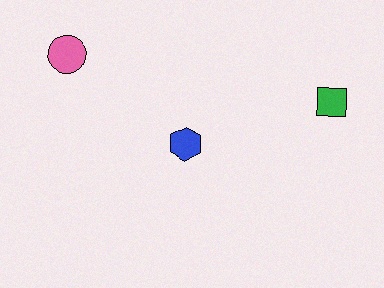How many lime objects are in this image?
There are no lime objects.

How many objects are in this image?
There are 3 objects.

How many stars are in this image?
There are no stars.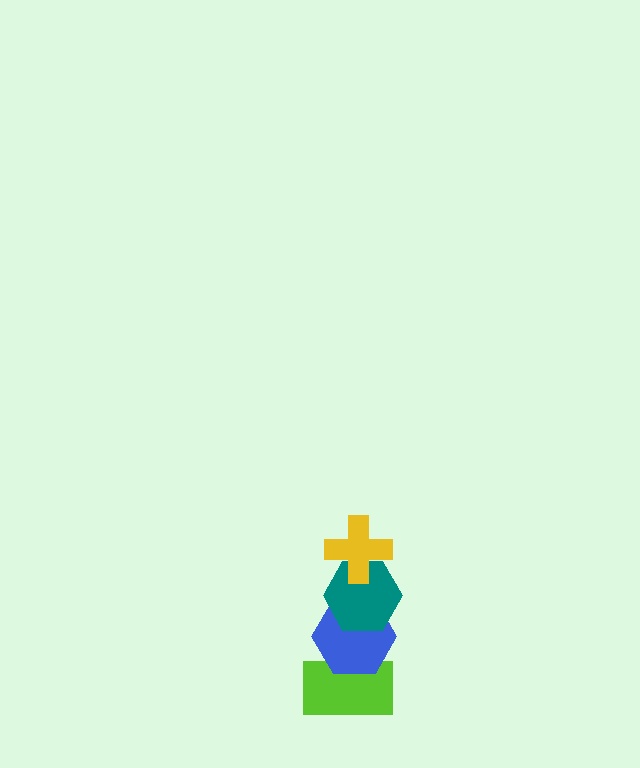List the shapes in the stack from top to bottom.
From top to bottom: the yellow cross, the teal hexagon, the blue hexagon, the lime rectangle.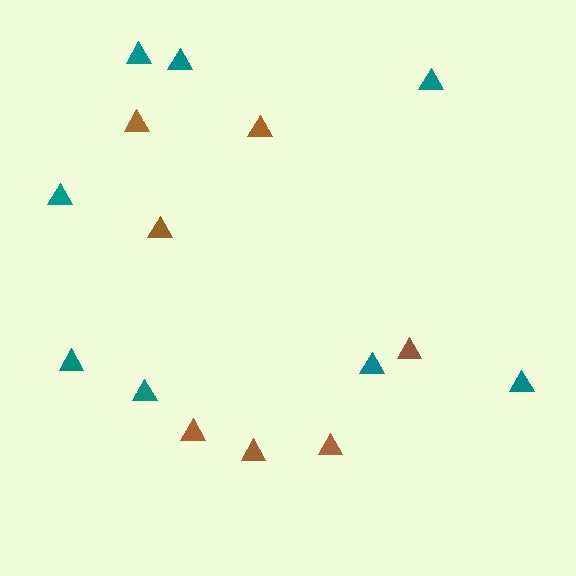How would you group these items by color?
There are 2 groups: one group of teal triangles (8) and one group of brown triangles (7).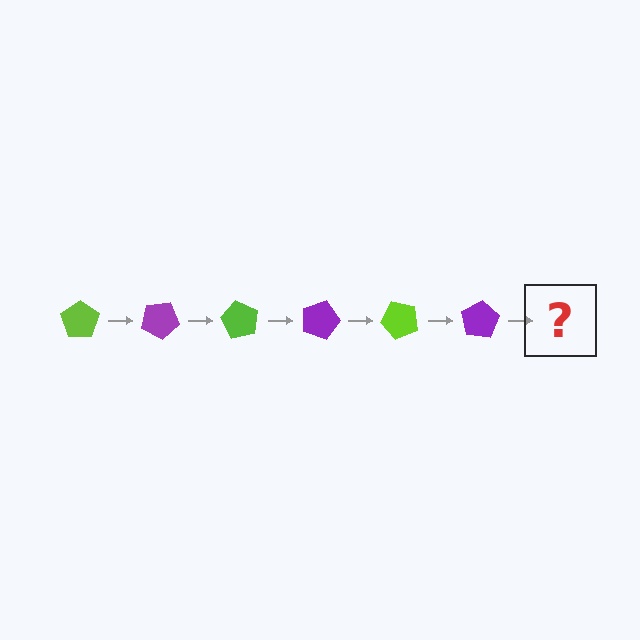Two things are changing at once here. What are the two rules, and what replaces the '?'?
The two rules are that it rotates 30 degrees each step and the color cycles through lime and purple. The '?' should be a lime pentagon, rotated 180 degrees from the start.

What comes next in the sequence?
The next element should be a lime pentagon, rotated 180 degrees from the start.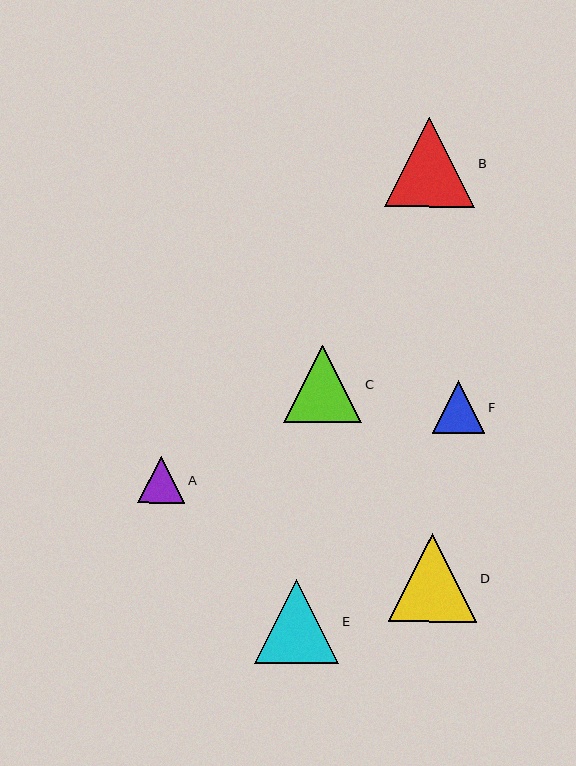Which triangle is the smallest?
Triangle A is the smallest with a size of approximately 47 pixels.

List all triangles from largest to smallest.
From largest to smallest: B, D, E, C, F, A.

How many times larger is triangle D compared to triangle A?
Triangle D is approximately 1.9 times the size of triangle A.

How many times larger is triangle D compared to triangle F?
Triangle D is approximately 1.7 times the size of triangle F.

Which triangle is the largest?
Triangle B is the largest with a size of approximately 90 pixels.